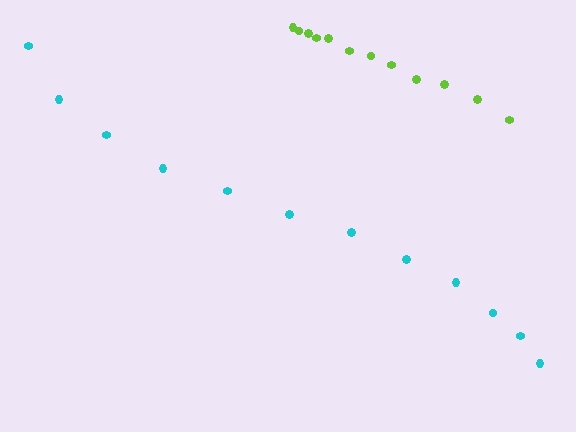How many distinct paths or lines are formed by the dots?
There are 2 distinct paths.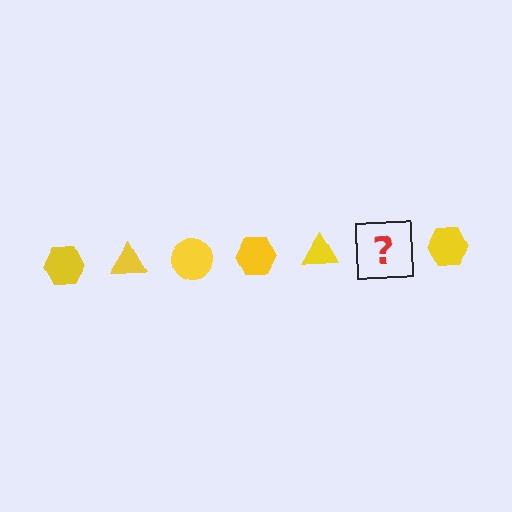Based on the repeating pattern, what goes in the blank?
The blank should be a yellow circle.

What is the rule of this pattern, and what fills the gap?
The rule is that the pattern cycles through hexagon, triangle, circle shapes in yellow. The gap should be filled with a yellow circle.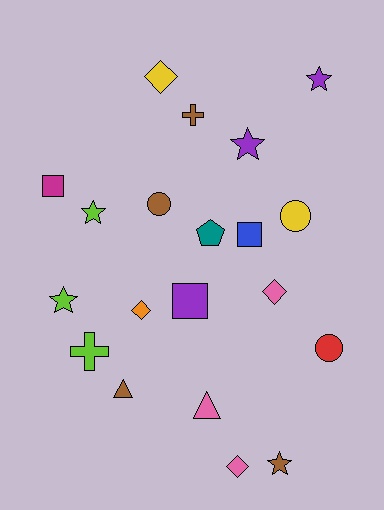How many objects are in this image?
There are 20 objects.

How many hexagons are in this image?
There are no hexagons.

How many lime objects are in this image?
There are 3 lime objects.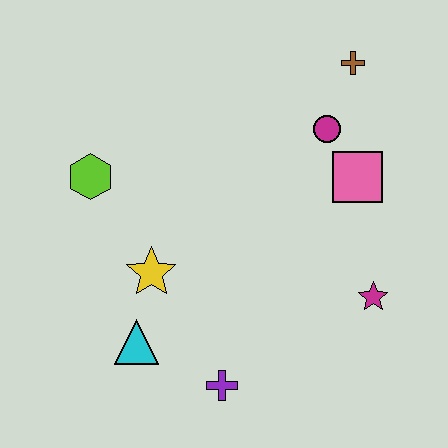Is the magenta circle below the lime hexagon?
No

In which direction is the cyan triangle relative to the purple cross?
The cyan triangle is to the left of the purple cross.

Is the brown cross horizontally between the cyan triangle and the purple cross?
No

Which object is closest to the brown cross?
The magenta circle is closest to the brown cross.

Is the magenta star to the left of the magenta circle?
No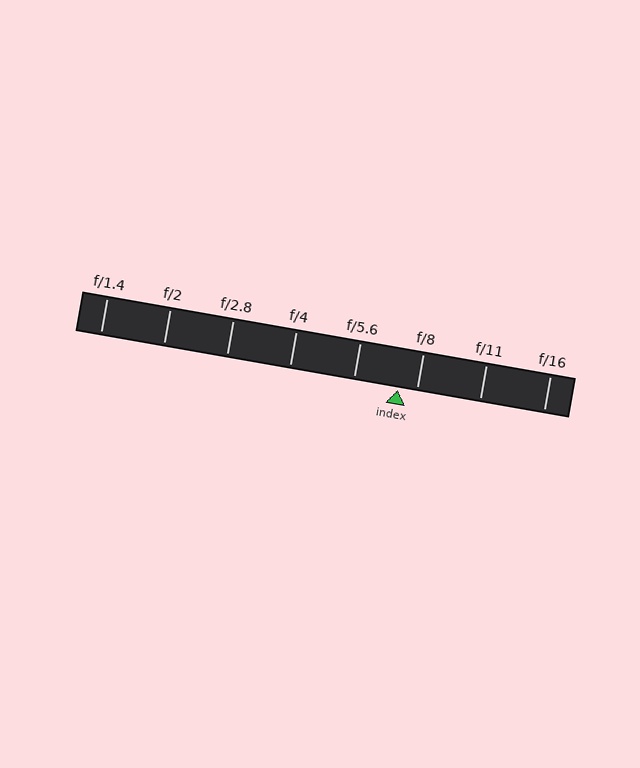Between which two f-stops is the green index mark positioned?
The index mark is between f/5.6 and f/8.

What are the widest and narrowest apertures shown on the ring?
The widest aperture shown is f/1.4 and the narrowest is f/16.